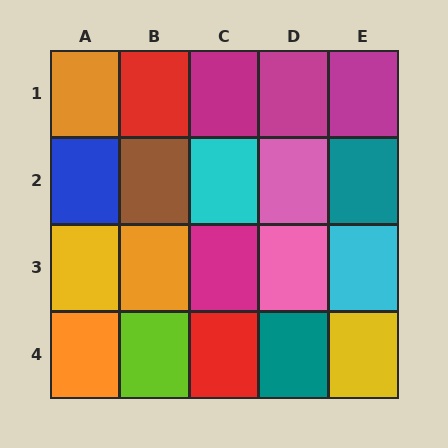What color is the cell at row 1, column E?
Magenta.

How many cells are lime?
1 cell is lime.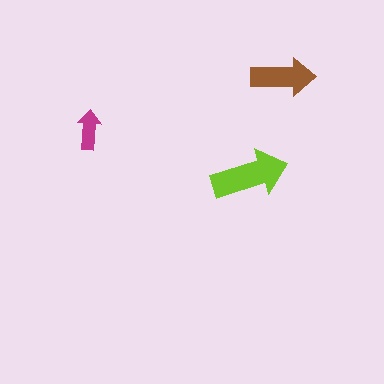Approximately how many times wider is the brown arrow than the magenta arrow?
About 1.5 times wider.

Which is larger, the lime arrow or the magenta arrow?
The lime one.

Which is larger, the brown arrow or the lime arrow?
The lime one.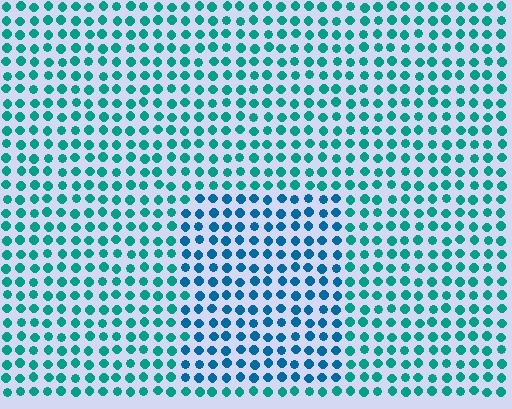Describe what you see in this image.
The image is filled with small teal elements in a uniform arrangement. A rectangle-shaped region is visible where the elements are tinted to a slightly different hue, forming a subtle color boundary.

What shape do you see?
I see a rectangle.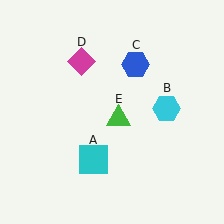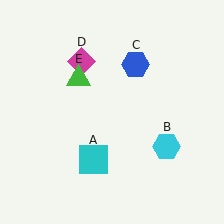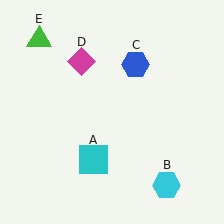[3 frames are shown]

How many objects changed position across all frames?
2 objects changed position: cyan hexagon (object B), green triangle (object E).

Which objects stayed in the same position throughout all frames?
Cyan square (object A) and blue hexagon (object C) and magenta diamond (object D) remained stationary.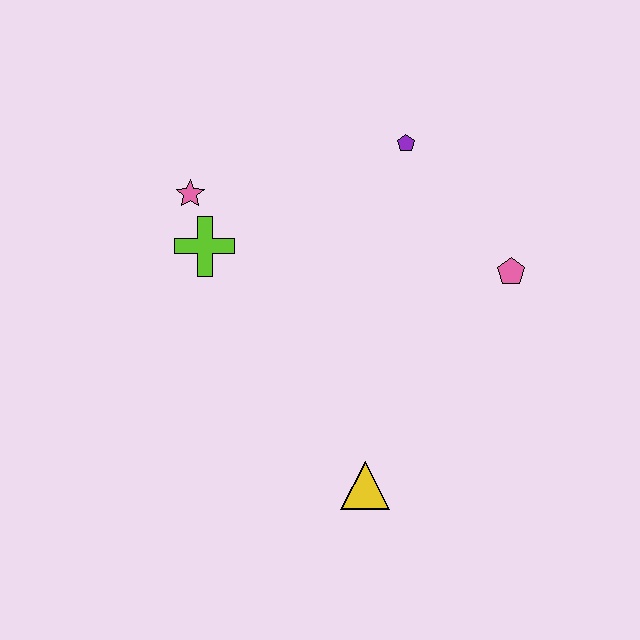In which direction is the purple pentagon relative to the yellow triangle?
The purple pentagon is above the yellow triangle.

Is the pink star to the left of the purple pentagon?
Yes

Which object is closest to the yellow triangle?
The pink pentagon is closest to the yellow triangle.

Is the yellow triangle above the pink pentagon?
No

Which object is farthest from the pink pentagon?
The pink star is farthest from the pink pentagon.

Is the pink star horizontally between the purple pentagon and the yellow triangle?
No